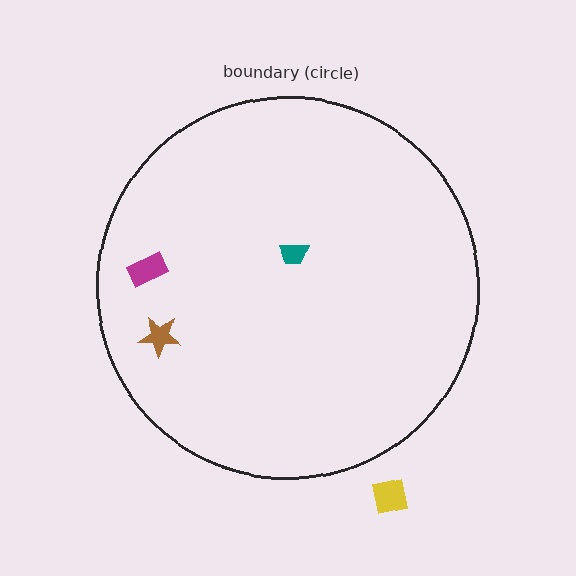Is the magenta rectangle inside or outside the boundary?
Inside.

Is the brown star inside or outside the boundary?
Inside.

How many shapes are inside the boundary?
3 inside, 1 outside.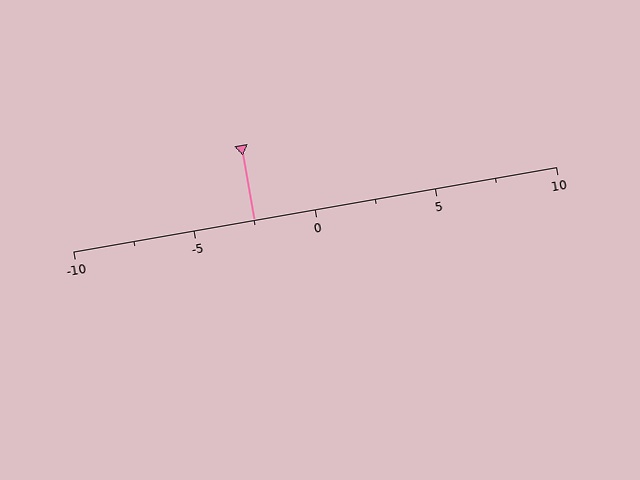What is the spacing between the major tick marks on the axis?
The major ticks are spaced 5 apart.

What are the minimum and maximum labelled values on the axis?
The axis runs from -10 to 10.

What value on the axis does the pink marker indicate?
The marker indicates approximately -2.5.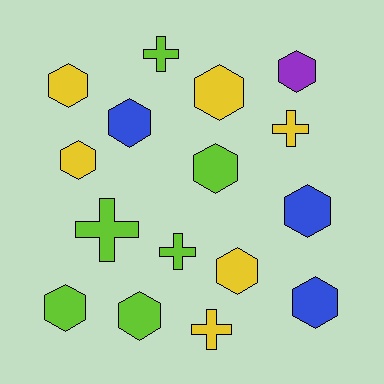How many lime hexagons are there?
There are 3 lime hexagons.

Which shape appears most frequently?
Hexagon, with 11 objects.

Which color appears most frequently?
Yellow, with 6 objects.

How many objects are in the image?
There are 16 objects.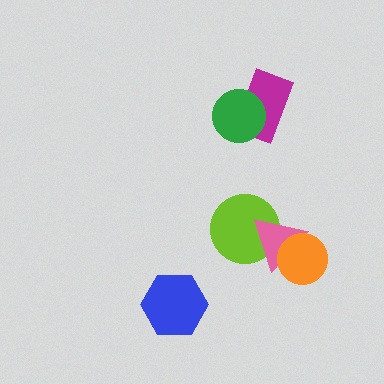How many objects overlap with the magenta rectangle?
1 object overlaps with the magenta rectangle.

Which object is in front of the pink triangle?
The orange circle is in front of the pink triangle.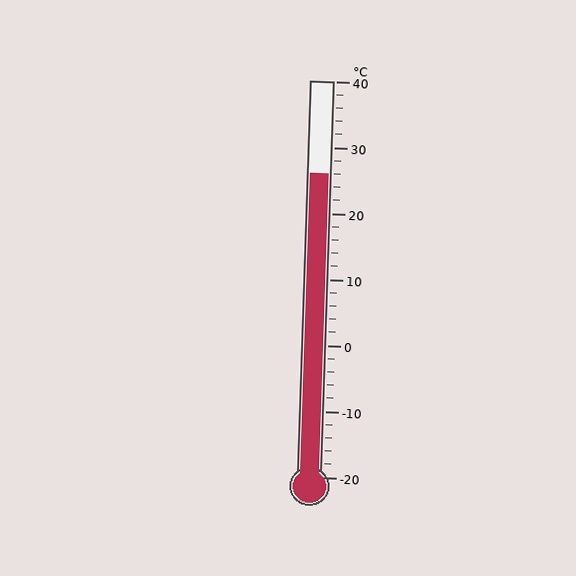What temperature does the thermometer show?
The thermometer shows approximately 26°C.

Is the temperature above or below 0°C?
The temperature is above 0°C.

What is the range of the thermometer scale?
The thermometer scale ranges from -20°C to 40°C.